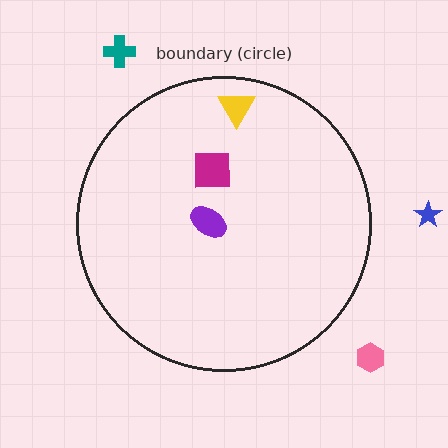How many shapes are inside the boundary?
3 inside, 3 outside.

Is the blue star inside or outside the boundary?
Outside.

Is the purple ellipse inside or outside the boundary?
Inside.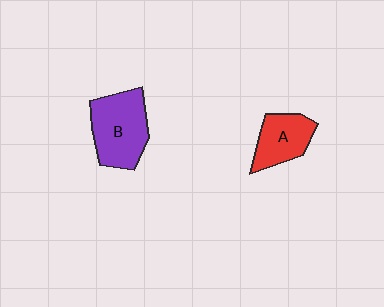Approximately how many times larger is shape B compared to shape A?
Approximately 1.5 times.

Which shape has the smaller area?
Shape A (red).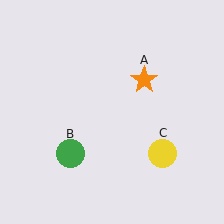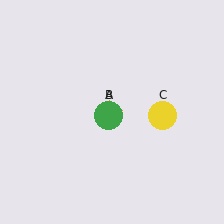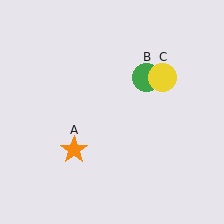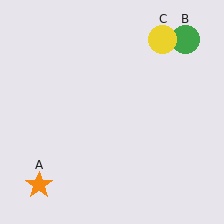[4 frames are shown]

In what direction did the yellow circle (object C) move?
The yellow circle (object C) moved up.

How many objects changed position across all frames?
3 objects changed position: orange star (object A), green circle (object B), yellow circle (object C).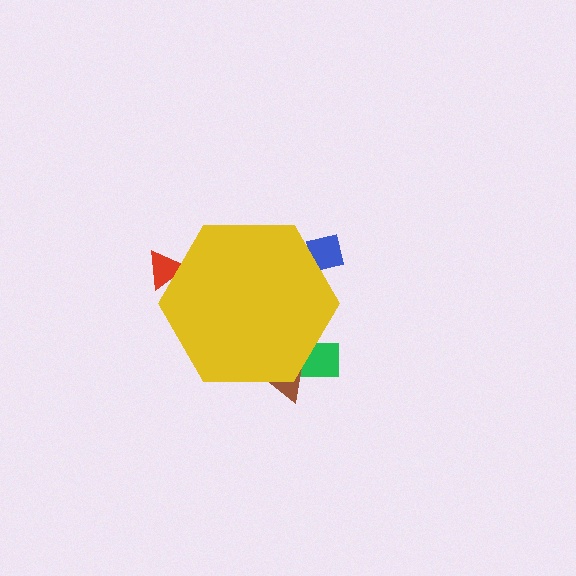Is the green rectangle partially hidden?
Yes, the green rectangle is partially hidden behind the yellow hexagon.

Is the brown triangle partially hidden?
Yes, the brown triangle is partially hidden behind the yellow hexagon.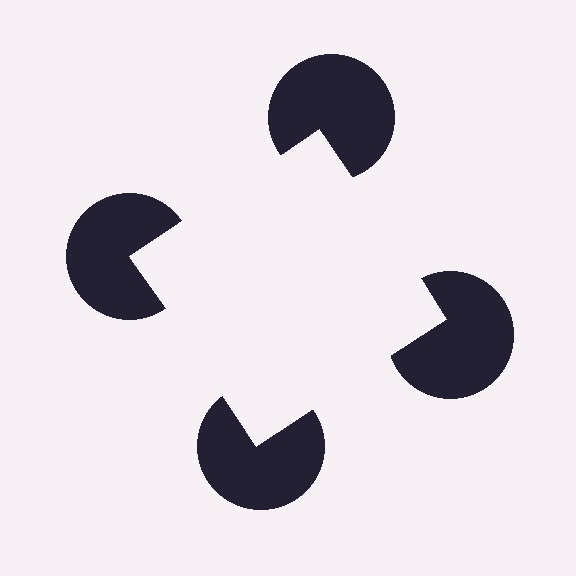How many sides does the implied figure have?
4 sides.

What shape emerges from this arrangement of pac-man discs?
An illusory square — its edges are inferred from the aligned wedge cuts in the pac-man discs, not physically drawn.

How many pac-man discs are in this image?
There are 4 — one at each vertex of the illusory square.